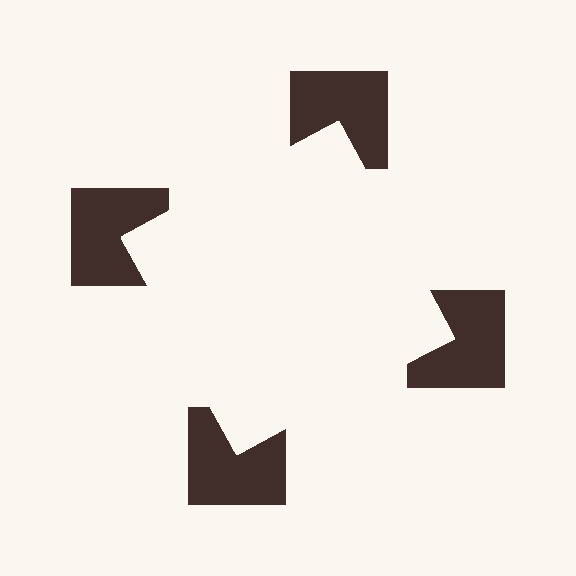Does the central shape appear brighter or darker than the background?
It typically appears slightly brighter than the background, even though no actual brightness change is drawn.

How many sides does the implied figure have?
4 sides.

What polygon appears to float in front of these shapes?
An illusory square — its edges are inferred from the aligned wedge cuts in the notched squares, not physically drawn.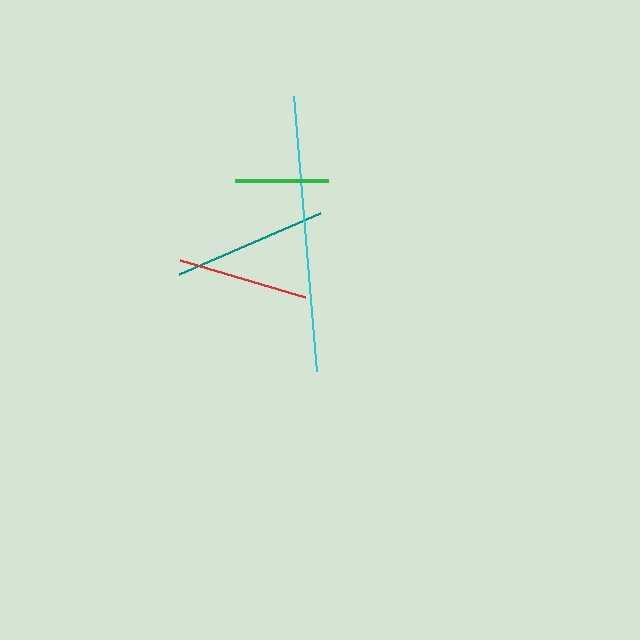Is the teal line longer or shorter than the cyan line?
The cyan line is longer than the teal line.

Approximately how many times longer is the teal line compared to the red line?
The teal line is approximately 1.2 times the length of the red line.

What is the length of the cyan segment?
The cyan segment is approximately 277 pixels long.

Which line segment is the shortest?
The green line is the shortest at approximately 93 pixels.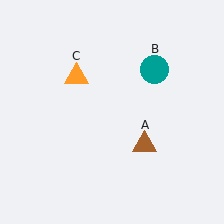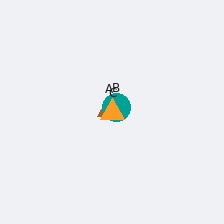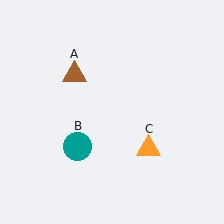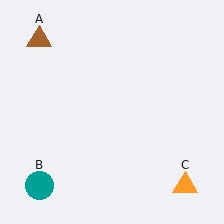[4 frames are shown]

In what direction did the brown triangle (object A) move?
The brown triangle (object A) moved up and to the left.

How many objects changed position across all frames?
3 objects changed position: brown triangle (object A), teal circle (object B), orange triangle (object C).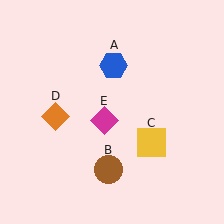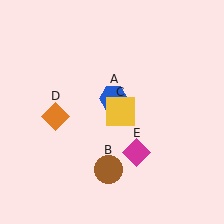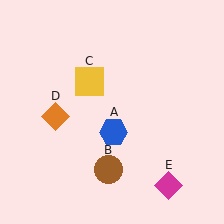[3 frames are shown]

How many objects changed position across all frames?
3 objects changed position: blue hexagon (object A), yellow square (object C), magenta diamond (object E).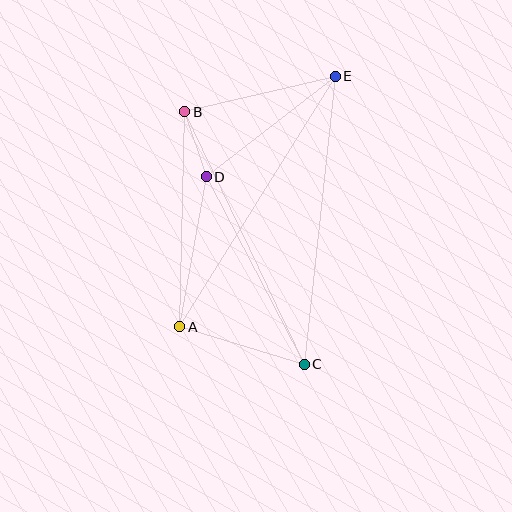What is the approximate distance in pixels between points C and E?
The distance between C and E is approximately 289 pixels.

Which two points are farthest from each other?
Points A and E are farthest from each other.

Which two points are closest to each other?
Points B and D are closest to each other.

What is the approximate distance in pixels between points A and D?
The distance between A and D is approximately 152 pixels.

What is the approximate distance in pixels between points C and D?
The distance between C and D is approximately 211 pixels.